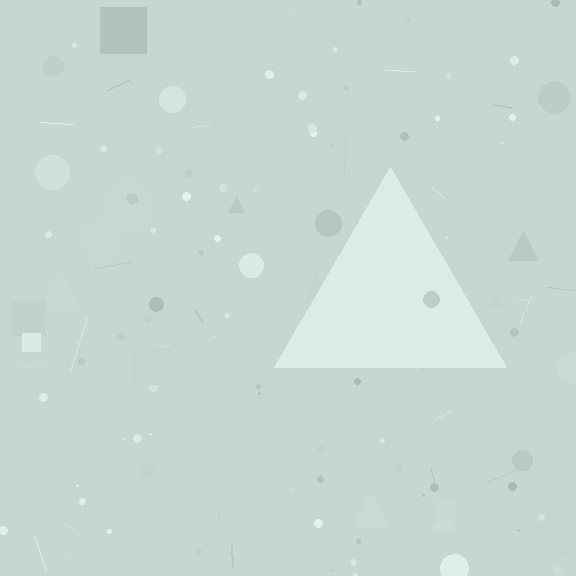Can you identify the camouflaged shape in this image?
The camouflaged shape is a triangle.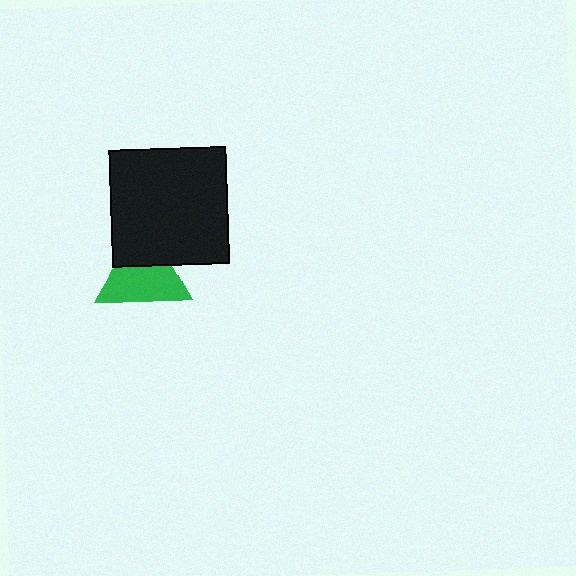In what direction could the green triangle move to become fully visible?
The green triangle could move down. That would shift it out from behind the black square entirely.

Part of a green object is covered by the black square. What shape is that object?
It is a triangle.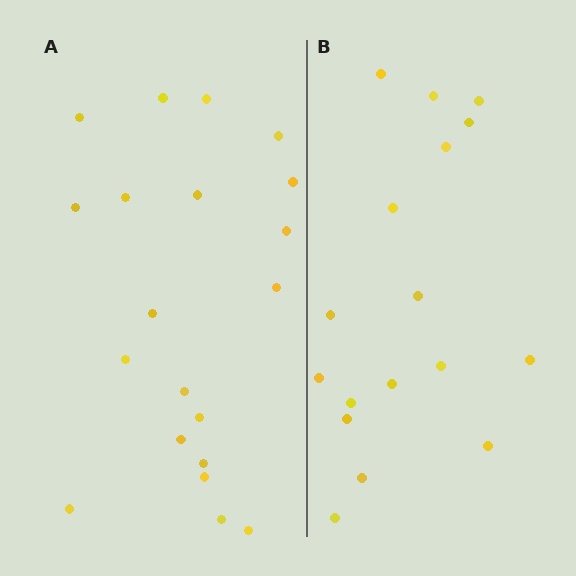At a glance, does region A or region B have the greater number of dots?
Region A (the left region) has more dots.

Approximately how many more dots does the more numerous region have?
Region A has just a few more — roughly 2 or 3 more dots than region B.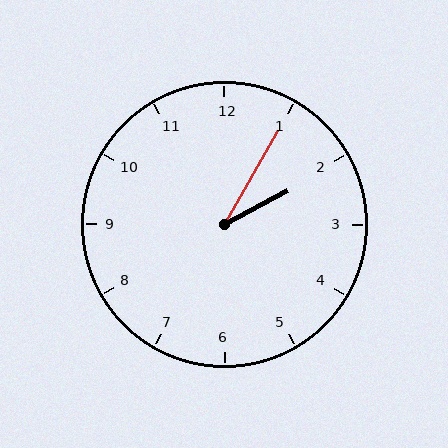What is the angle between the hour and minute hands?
Approximately 32 degrees.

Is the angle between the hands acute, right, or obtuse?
It is acute.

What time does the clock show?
2:05.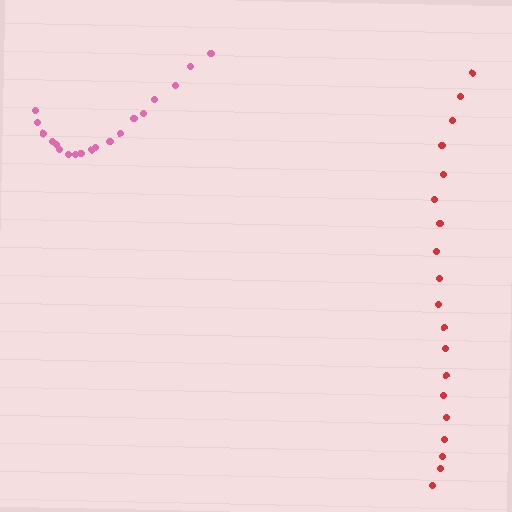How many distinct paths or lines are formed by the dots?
There are 2 distinct paths.